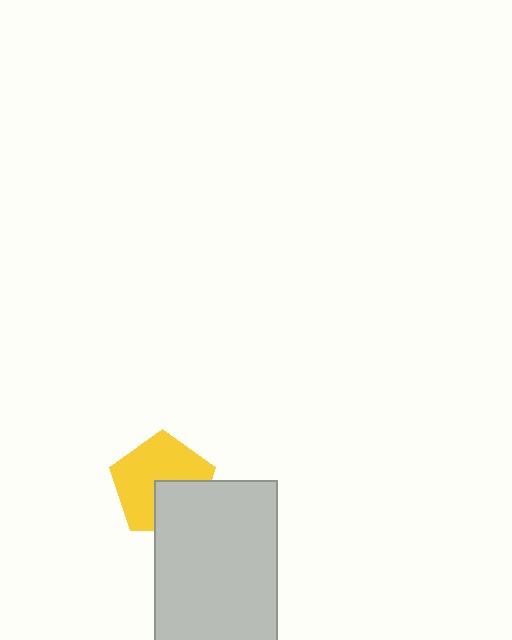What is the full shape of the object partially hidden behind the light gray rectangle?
The partially hidden object is a yellow pentagon.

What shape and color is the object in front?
The object in front is a light gray rectangle.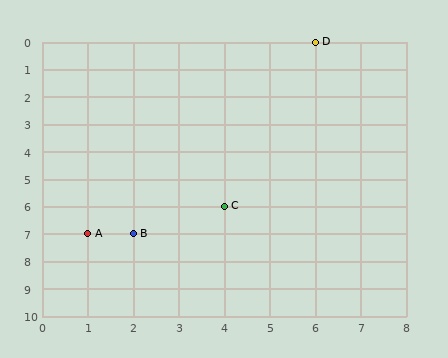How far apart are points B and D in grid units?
Points B and D are 4 columns and 7 rows apart (about 8.1 grid units diagonally).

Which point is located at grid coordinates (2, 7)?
Point B is at (2, 7).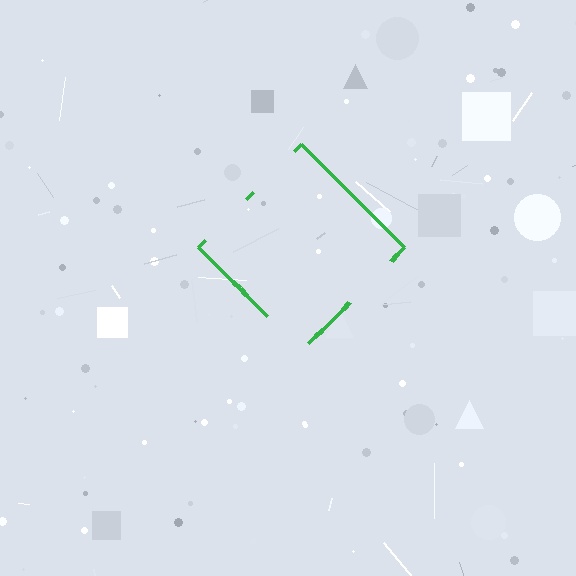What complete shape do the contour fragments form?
The contour fragments form a diamond.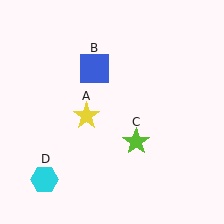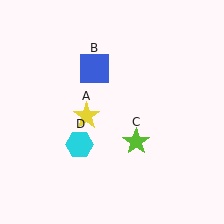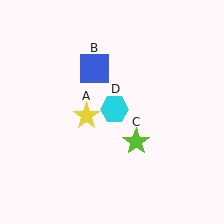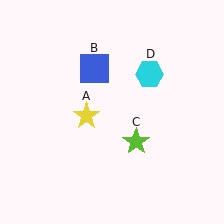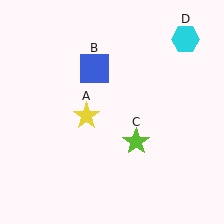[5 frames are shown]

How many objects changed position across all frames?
1 object changed position: cyan hexagon (object D).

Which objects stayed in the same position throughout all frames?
Yellow star (object A) and blue square (object B) and lime star (object C) remained stationary.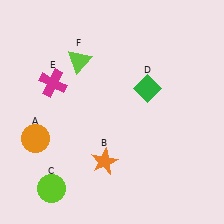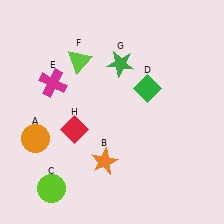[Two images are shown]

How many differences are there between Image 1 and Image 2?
There are 2 differences between the two images.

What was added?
A green star (G), a red diamond (H) were added in Image 2.